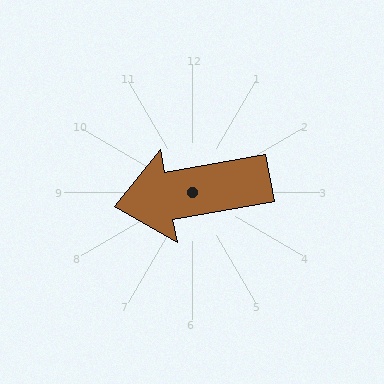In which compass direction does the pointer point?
West.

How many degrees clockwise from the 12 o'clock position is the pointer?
Approximately 260 degrees.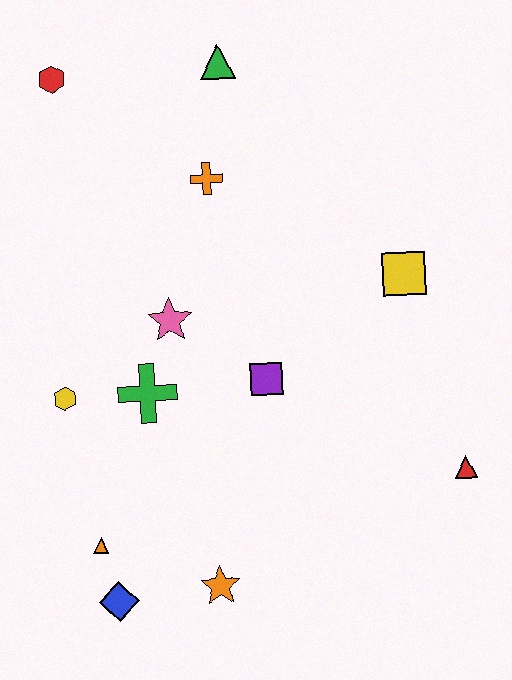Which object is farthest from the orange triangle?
The green triangle is farthest from the orange triangle.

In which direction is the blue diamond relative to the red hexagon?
The blue diamond is below the red hexagon.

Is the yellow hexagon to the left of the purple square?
Yes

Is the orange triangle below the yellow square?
Yes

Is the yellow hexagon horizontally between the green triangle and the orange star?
No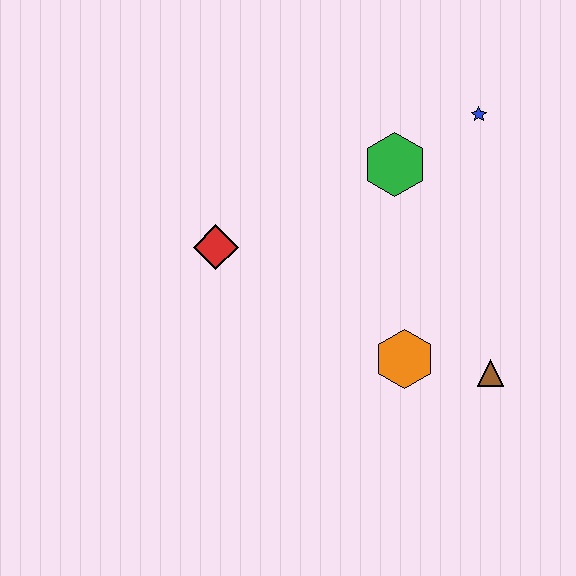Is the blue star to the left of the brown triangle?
Yes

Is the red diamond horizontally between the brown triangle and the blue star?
No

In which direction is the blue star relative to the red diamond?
The blue star is to the right of the red diamond.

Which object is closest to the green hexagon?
The blue star is closest to the green hexagon.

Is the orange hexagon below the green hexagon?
Yes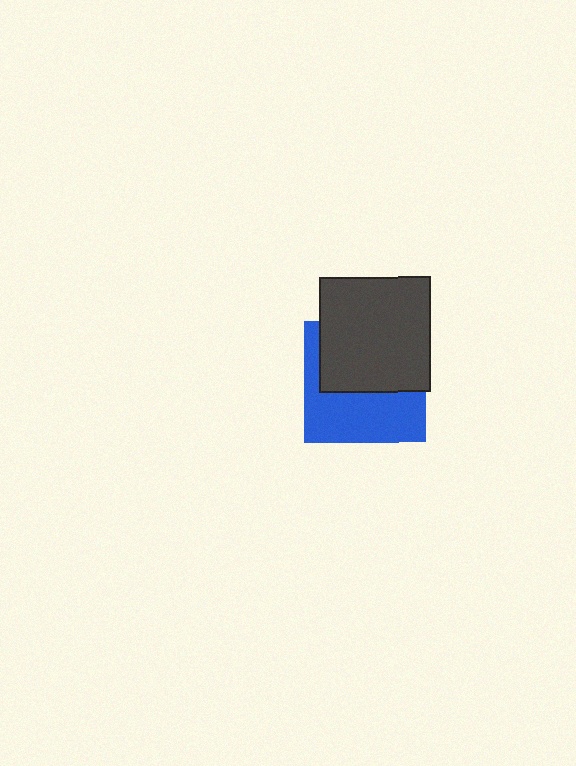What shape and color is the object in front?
The object in front is a dark gray rectangle.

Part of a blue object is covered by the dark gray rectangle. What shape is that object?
It is a square.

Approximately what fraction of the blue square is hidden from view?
Roughly 51% of the blue square is hidden behind the dark gray rectangle.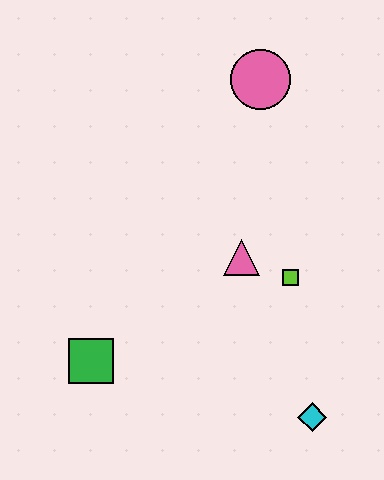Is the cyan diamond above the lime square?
No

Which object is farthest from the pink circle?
The cyan diamond is farthest from the pink circle.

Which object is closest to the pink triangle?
The lime square is closest to the pink triangle.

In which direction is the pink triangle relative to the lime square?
The pink triangle is to the left of the lime square.